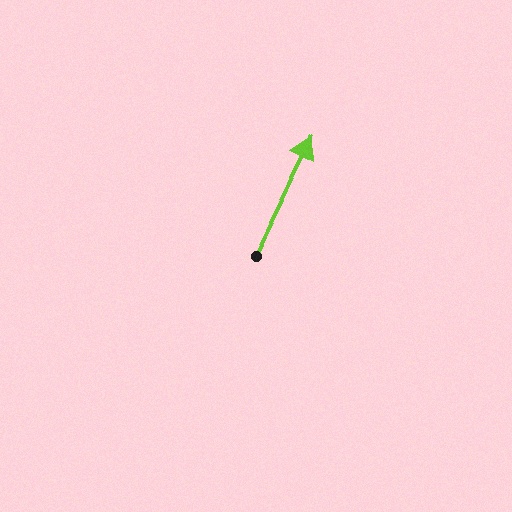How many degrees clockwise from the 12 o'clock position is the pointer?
Approximately 27 degrees.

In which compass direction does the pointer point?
Northeast.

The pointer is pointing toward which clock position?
Roughly 1 o'clock.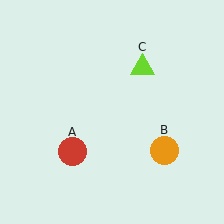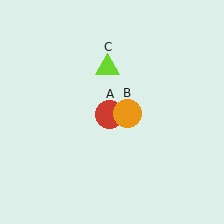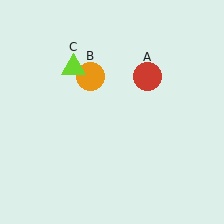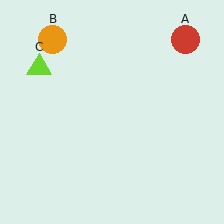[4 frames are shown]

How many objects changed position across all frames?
3 objects changed position: red circle (object A), orange circle (object B), lime triangle (object C).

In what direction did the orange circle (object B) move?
The orange circle (object B) moved up and to the left.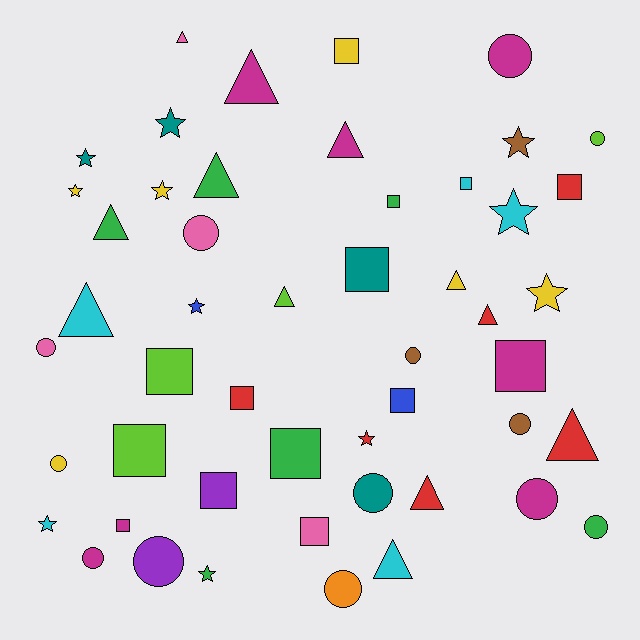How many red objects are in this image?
There are 6 red objects.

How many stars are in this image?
There are 11 stars.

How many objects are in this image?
There are 50 objects.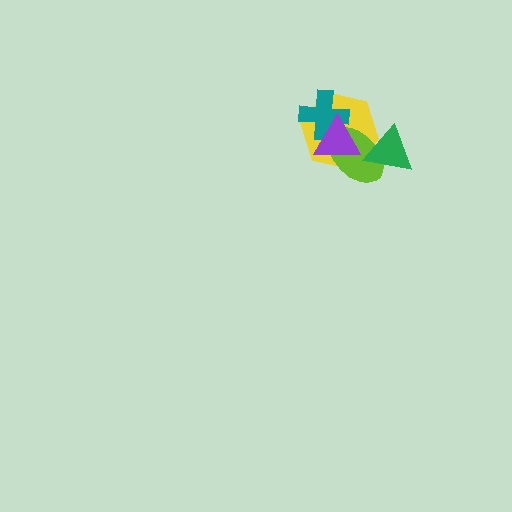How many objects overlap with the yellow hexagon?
4 objects overlap with the yellow hexagon.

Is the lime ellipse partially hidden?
Yes, it is partially covered by another shape.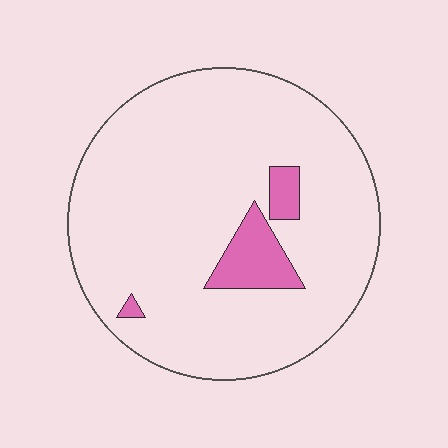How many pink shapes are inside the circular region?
3.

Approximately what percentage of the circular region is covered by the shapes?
Approximately 10%.